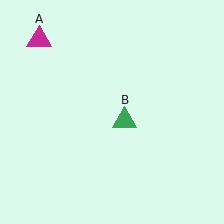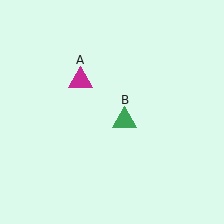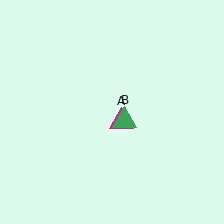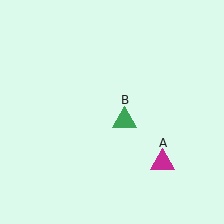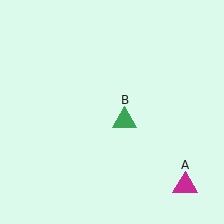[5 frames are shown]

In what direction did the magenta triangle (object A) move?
The magenta triangle (object A) moved down and to the right.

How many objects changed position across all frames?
1 object changed position: magenta triangle (object A).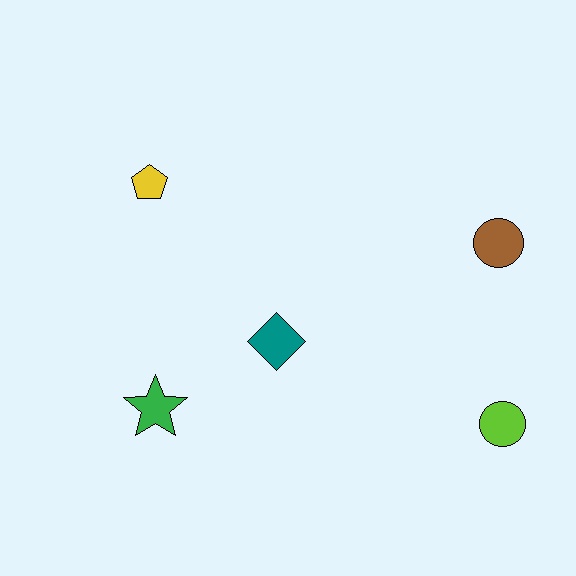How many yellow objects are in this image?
There is 1 yellow object.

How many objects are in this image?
There are 5 objects.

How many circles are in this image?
There are 2 circles.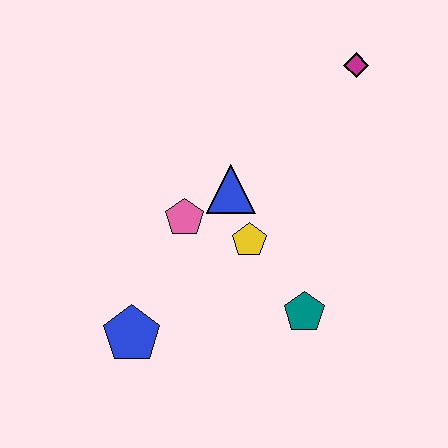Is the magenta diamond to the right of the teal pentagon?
Yes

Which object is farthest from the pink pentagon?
The magenta diamond is farthest from the pink pentagon.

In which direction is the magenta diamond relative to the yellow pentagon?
The magenta diamond is above the yellow pentagon.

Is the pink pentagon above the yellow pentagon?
Yes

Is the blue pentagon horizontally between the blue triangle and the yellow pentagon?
No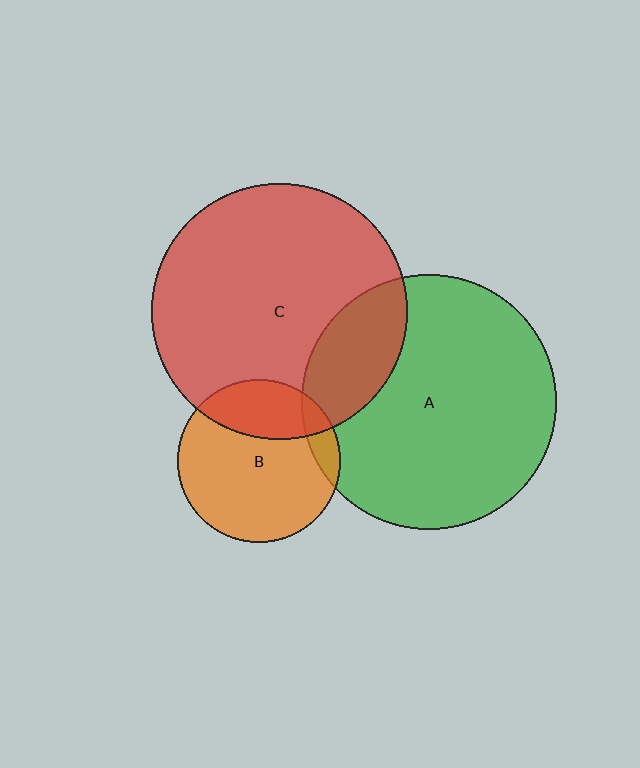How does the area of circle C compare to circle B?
Approximately 2.5 times.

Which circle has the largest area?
Circle C (red).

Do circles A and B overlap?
Yes.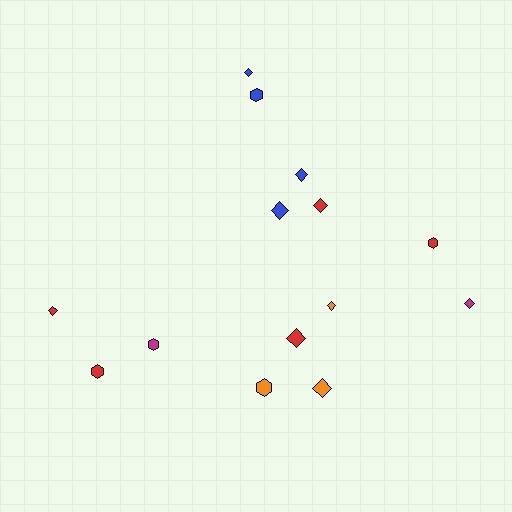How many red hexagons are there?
There are 2 red hexagons.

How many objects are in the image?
There are 14 objects.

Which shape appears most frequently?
Diamond, with 9 objects.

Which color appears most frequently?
Red, with 5 objects.